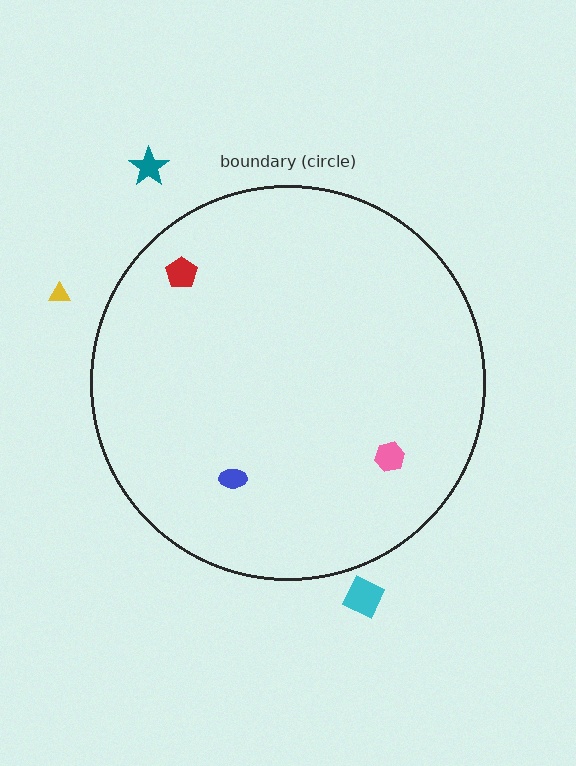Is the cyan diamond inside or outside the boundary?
Outside.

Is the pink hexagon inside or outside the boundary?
Inside.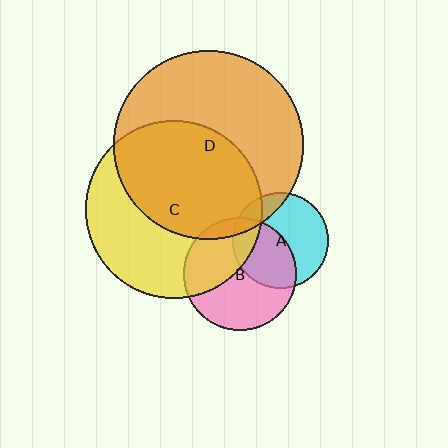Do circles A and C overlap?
Yes.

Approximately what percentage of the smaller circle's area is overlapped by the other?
Approximately 20%.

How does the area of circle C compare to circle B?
Approximately 2.5 times.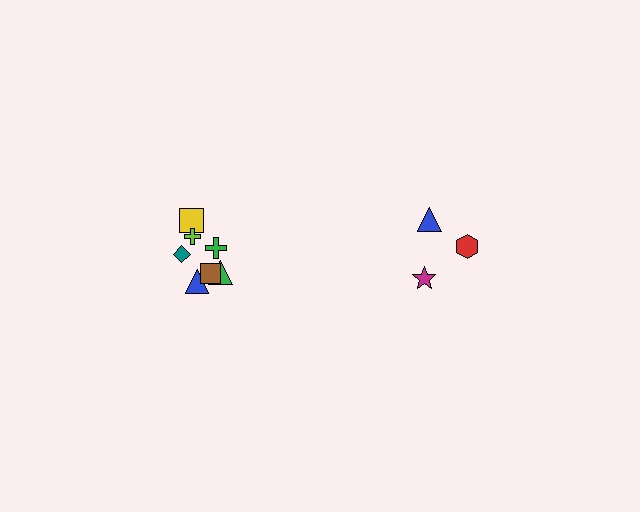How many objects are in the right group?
There are 3 objects.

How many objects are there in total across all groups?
There are 10 objects.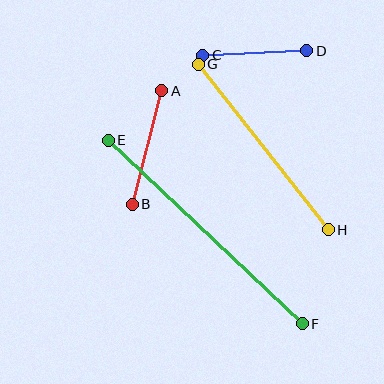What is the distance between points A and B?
The distance is approximately 118 pixels.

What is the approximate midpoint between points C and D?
The midpoint is at approximately (255, 53) pixels.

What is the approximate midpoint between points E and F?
The midpoint is at approximately (205, 232) pixels.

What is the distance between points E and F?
The distance is approximately 267 pixels.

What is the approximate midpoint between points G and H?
The midpoint is at approximately (263, 147) pixels.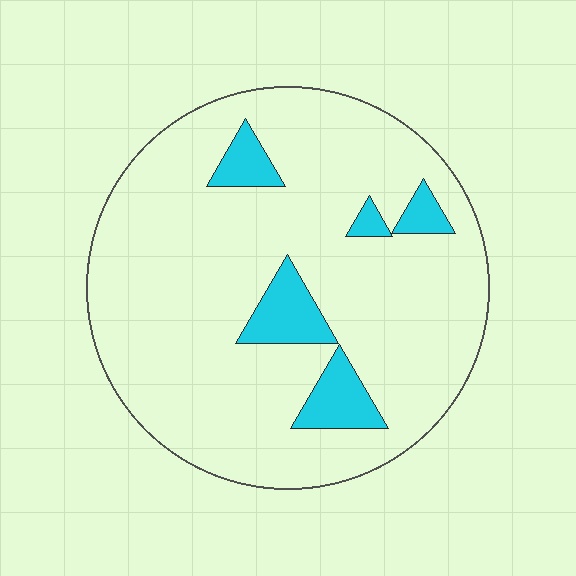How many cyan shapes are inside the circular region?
5.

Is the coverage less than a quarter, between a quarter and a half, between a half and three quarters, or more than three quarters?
Less than a quarter.